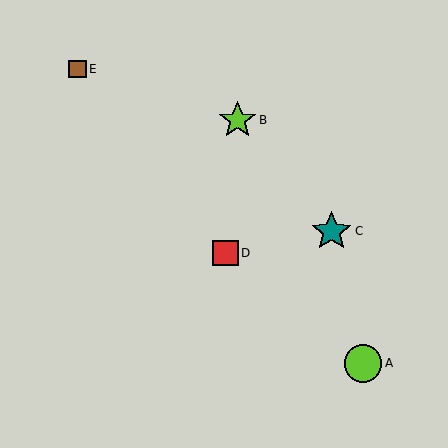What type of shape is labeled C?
Shape C is a teal star.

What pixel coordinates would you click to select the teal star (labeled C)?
Click at (332, 231) to select the teal star C.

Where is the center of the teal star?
The center of the teal star is at (332, 231).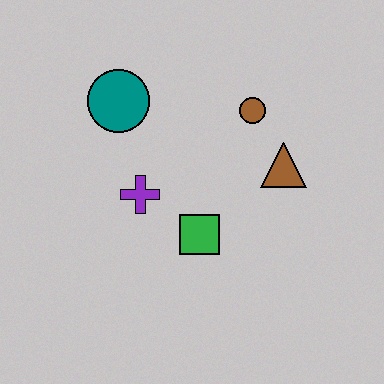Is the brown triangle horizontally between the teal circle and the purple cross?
No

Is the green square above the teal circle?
No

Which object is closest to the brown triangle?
The brown circle is closest to the brown triangle.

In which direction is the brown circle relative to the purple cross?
The brown circle is to the right of the purple cross.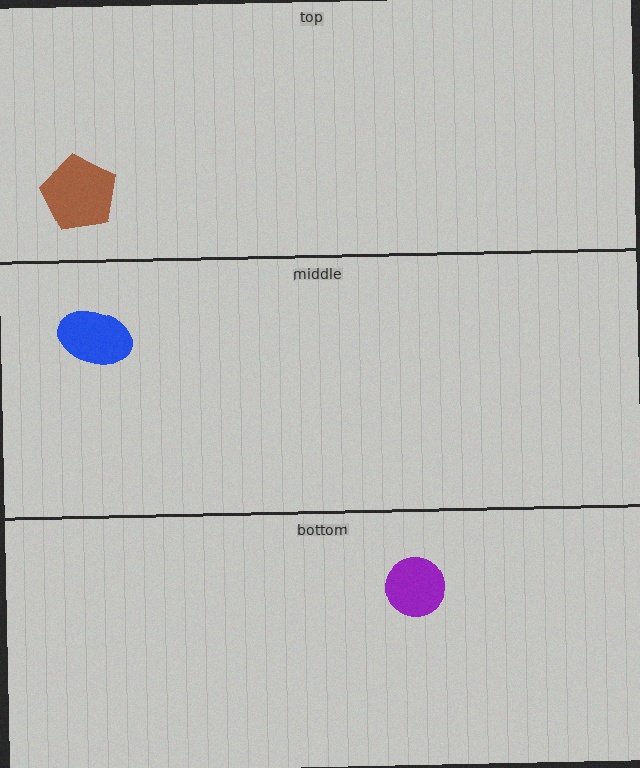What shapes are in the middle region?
The blue ellipse.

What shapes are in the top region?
The brown pentagon.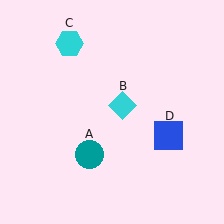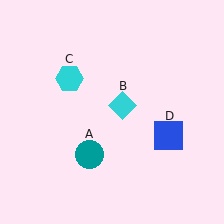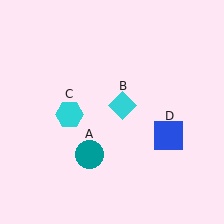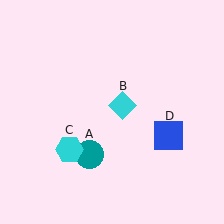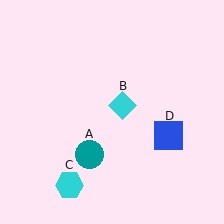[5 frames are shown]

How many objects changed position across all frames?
1 object changed position: cyan hexagon (object C).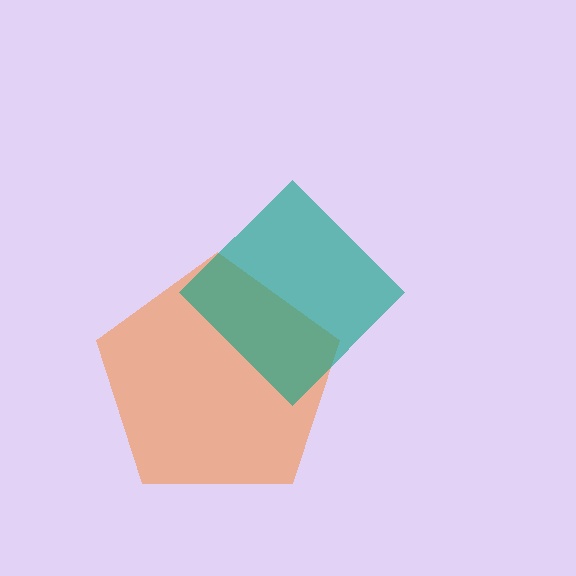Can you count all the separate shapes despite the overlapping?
Yes, there are 2 separate shapes.